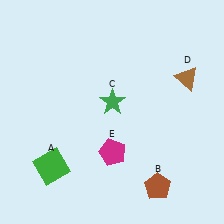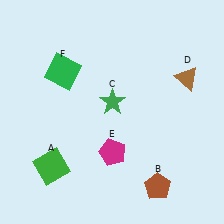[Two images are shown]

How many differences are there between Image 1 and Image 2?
There is 1 difference between the two images.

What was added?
A green square (F) was added in Image 2.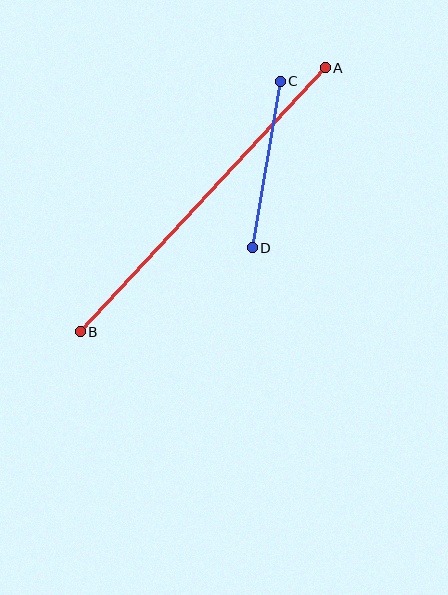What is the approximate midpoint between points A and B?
The midpoint is at approximately (203, 200) pixels.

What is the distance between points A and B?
The distance is approximately 360 pixels.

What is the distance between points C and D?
The distance is approximately 169 pixels.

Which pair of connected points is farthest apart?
Points A and B are farthest apart.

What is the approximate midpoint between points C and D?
The midpoint is at approximately (266, 164) pixels.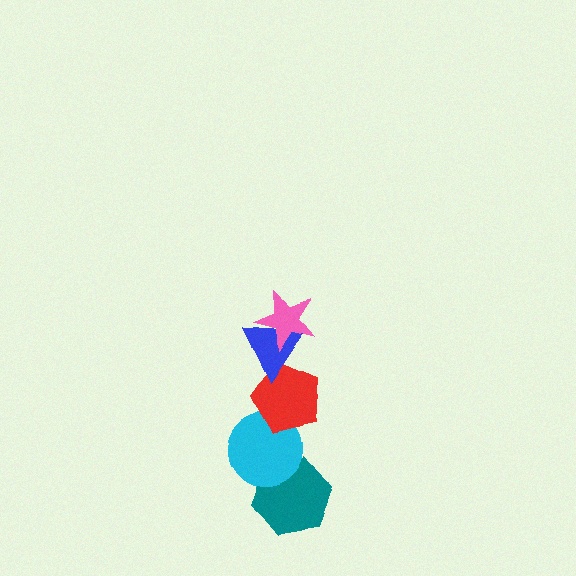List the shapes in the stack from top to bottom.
From top to bottom: the pink star, the blue triangle, the red pentagon, the cyan circle, the teal hexagon.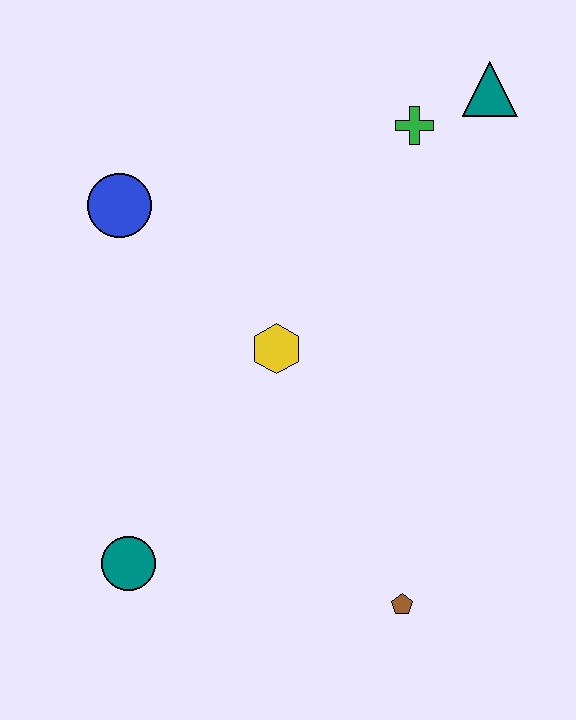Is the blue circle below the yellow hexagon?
No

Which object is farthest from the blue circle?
The brown pentagon is farthest from the blue circle.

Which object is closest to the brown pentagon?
The teal circle is closest to the brown pentagon.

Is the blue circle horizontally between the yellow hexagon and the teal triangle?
No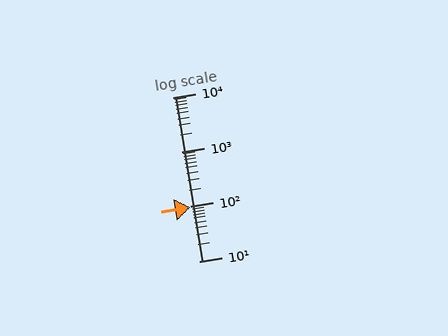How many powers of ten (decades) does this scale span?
The scale spans 3 decades, from 10 to 10000.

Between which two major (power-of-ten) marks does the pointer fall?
The pointer is between 10 and 100.